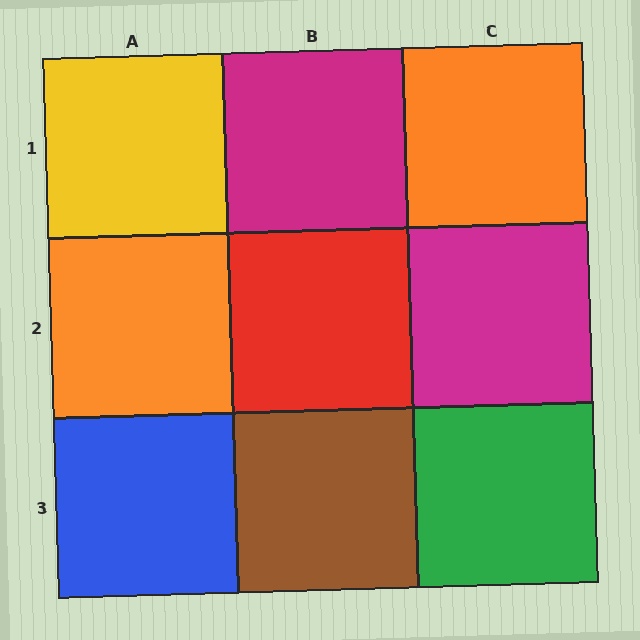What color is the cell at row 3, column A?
Blue.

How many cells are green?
1 cell is green.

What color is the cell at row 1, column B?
Magenta.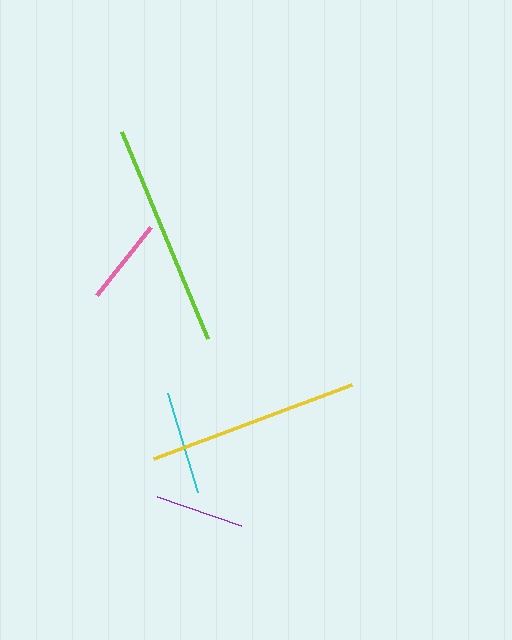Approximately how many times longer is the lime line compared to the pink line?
The lime line is approximately 2.6 times the length of the pink line.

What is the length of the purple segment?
The purple segment is approximately 89 pixels long.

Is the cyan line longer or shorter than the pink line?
The cyan line is longer than the pink line.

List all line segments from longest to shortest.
From longest to shortest: lime, yellow, cyan, purple, pink.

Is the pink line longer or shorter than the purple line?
The purple line is longer than the pink line.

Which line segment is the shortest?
The pink line is the shortest at approximately 87 pixels.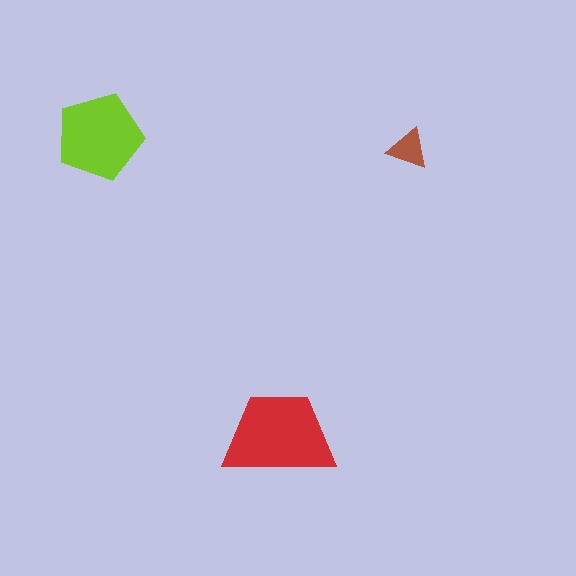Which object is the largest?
The red trapezoid.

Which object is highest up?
The lime pentagon is topmost.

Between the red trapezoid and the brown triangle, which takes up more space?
The red trapezoid.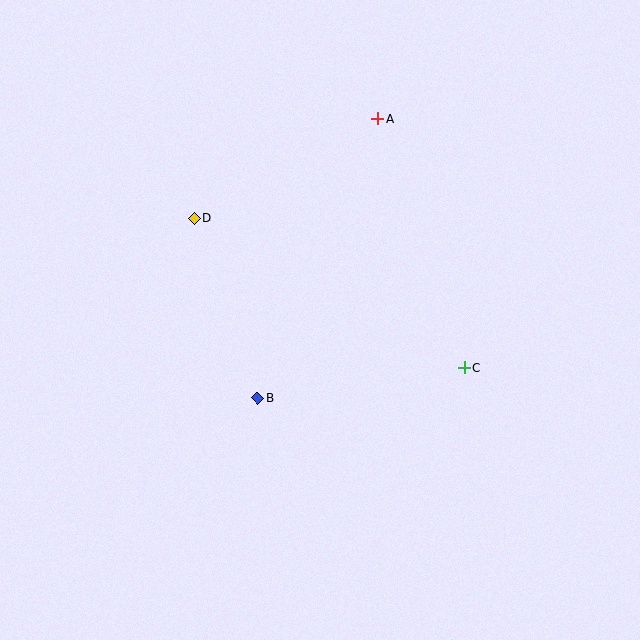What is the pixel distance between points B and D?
The distance between B and D is 191 pixels.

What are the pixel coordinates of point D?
Point D is at (194, 218).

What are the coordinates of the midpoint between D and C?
The midpoint between D and C is at (329, 293).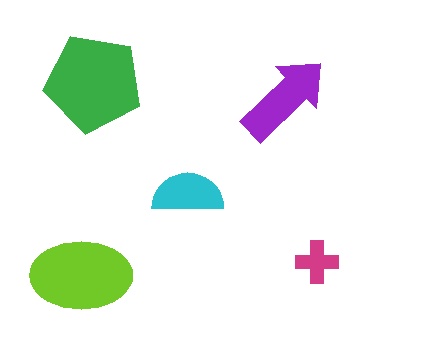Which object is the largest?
The green pentagon.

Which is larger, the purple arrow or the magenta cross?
The purple arrow.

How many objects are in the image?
There are 5 objects in the image.